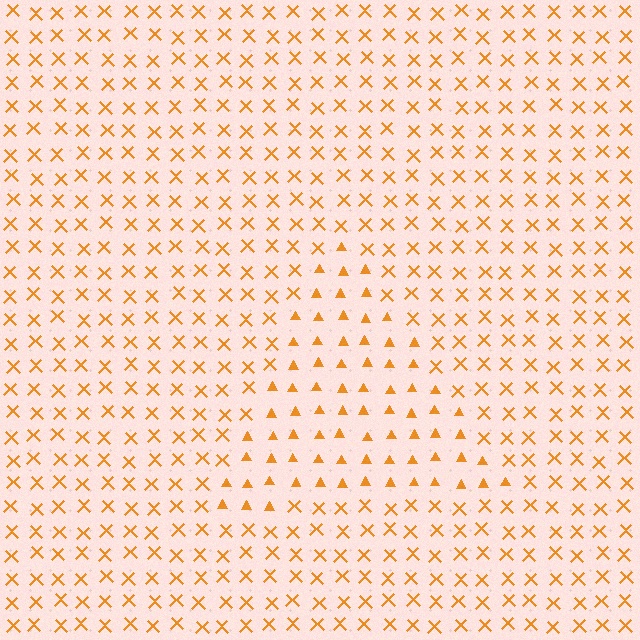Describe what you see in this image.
The image is filled with small orange elements arranged in a uniform grid. A triangle-shaped region contains triangles, while the surrounding area contains X marks. The boundary is defined purely by the change in element shape.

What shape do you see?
I see a triangle.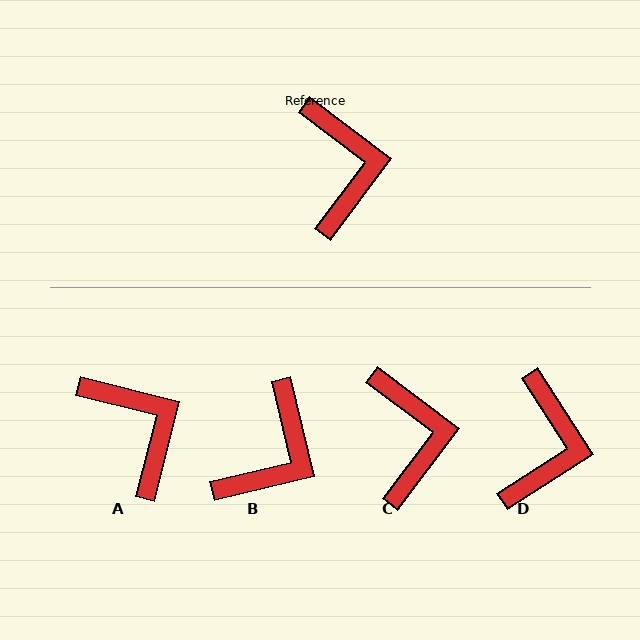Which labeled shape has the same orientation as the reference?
C.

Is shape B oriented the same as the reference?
No, it is off by about 40 degrees.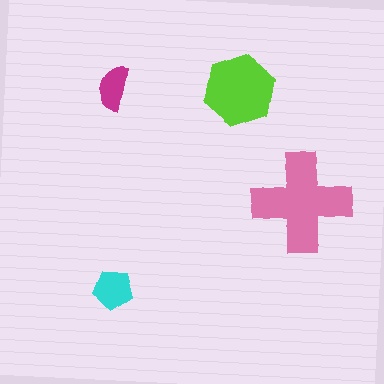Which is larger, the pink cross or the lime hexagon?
The pink cross.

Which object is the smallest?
The magenta semicircle.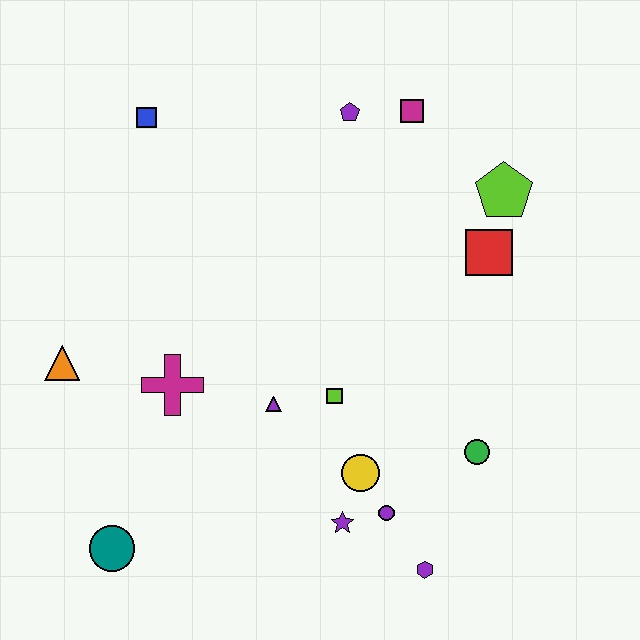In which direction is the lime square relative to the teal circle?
The lime square is to the right of the teal circle.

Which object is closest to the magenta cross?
The purple triangle is closest to the magenta cross.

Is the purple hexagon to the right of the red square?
No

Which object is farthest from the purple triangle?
The magenta square is farthest from the purple triangle.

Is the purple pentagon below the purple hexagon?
No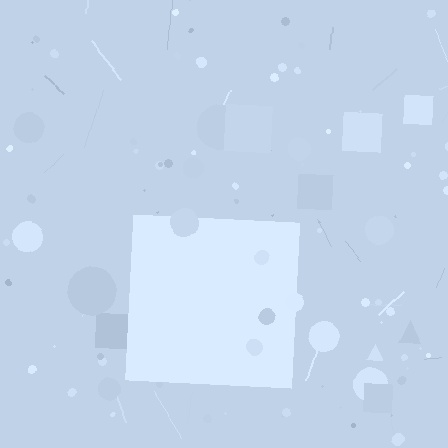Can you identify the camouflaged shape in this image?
The camouflaged shape is a square.